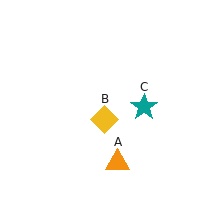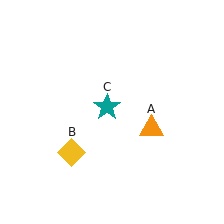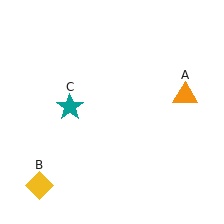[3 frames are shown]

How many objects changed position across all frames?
3 objects changed position: orange triangle (object A), yellow diamond (object B), teal star (object C).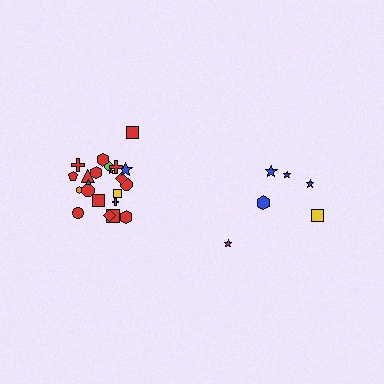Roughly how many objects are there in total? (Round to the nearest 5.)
Roughly 30 objects in total.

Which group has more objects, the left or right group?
The left group.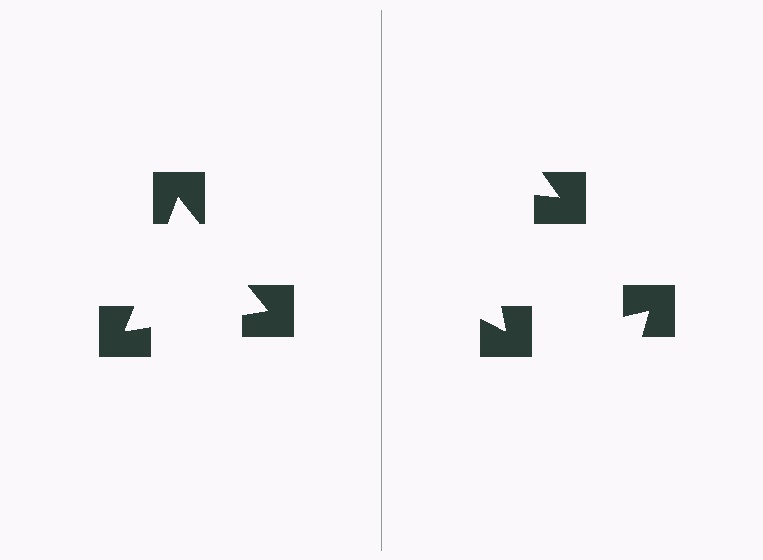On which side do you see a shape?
An illusory triangle appears on the left side. On the right side the wedge cuts are rotated, so no coherent shape forms.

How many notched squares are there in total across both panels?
6 — 3 on each side.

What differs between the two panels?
The notched squares are positioned identically on both sides; only the wedge orientations differ. On the left they align to a triangle; on the right they are misaligned.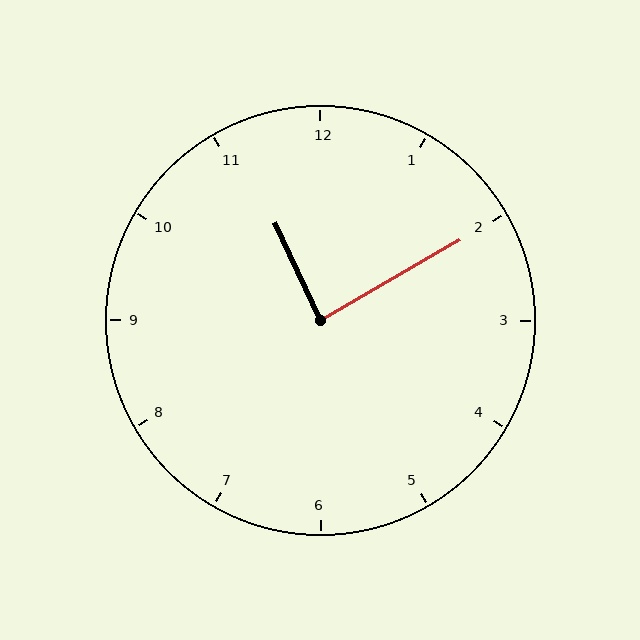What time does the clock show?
11:10.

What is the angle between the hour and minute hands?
Approximately 85 degrees.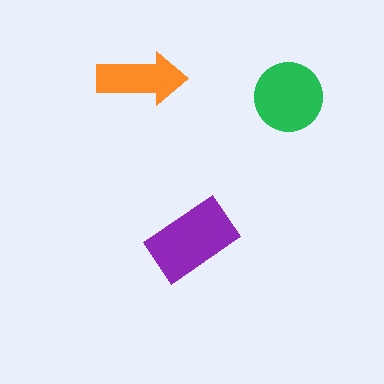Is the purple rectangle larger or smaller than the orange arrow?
Larger.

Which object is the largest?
The purple rectangle.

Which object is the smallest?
The orange arrow.